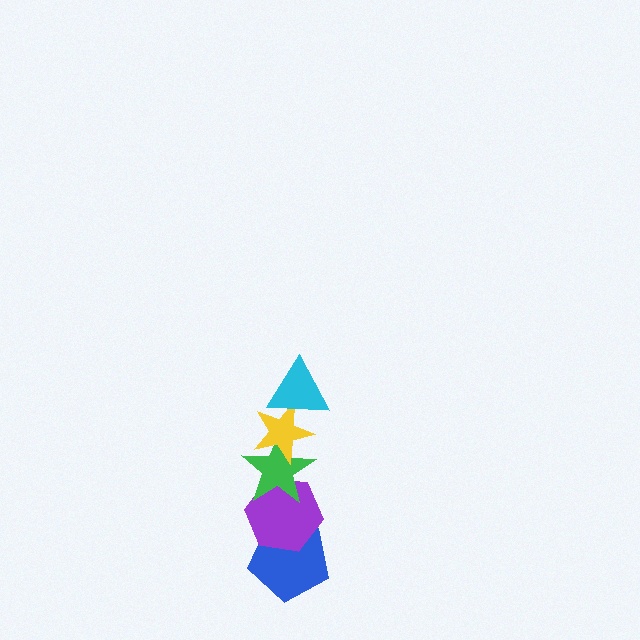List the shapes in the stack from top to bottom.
From top to bottom: the cyan triangle, the yellow star, the green star, the purple hexagon, the blue pentagon.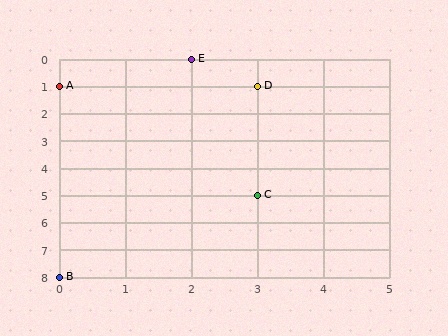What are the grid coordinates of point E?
Point E is at grid coordinates (2, 0).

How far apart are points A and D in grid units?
Points A and D are 3 columns apart.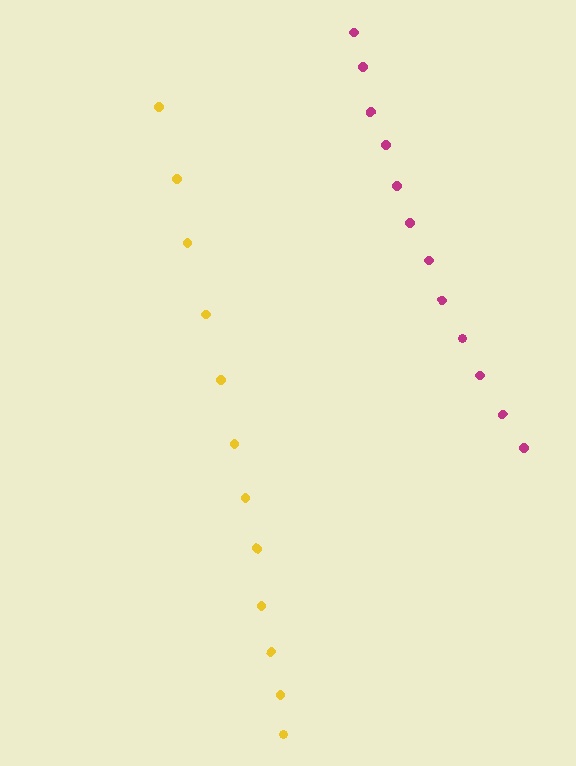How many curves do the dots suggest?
There are 2 distinct paths.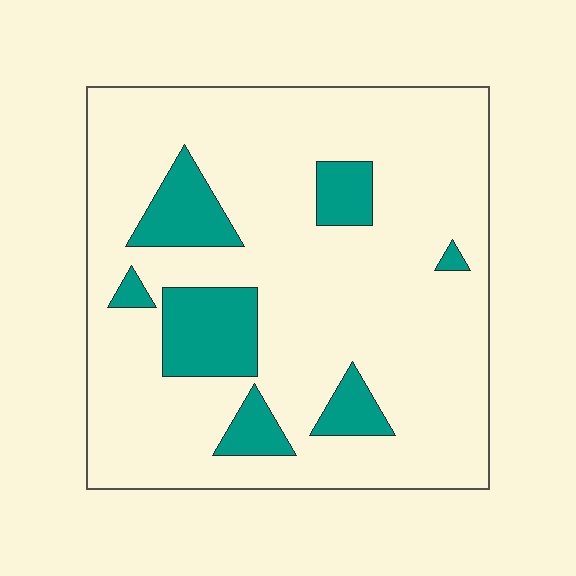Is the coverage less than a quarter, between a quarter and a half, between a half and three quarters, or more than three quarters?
Less than a quarter.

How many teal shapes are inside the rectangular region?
7.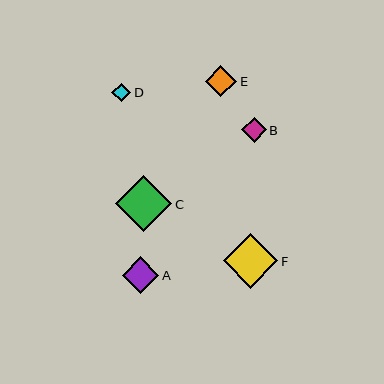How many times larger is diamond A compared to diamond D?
Diamond A is approximately 2.0 times the size of diamond D.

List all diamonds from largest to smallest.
From largest to smallest: C, F, A, E, B, D.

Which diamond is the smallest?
Diamond D is the smallest with a size of approximately 19 pixels.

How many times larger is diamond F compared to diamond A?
Diamond F is approximately 1.5 times the size of diamond A.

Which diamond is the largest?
Diamond C is the largest with a size of approximately 56 pixels.